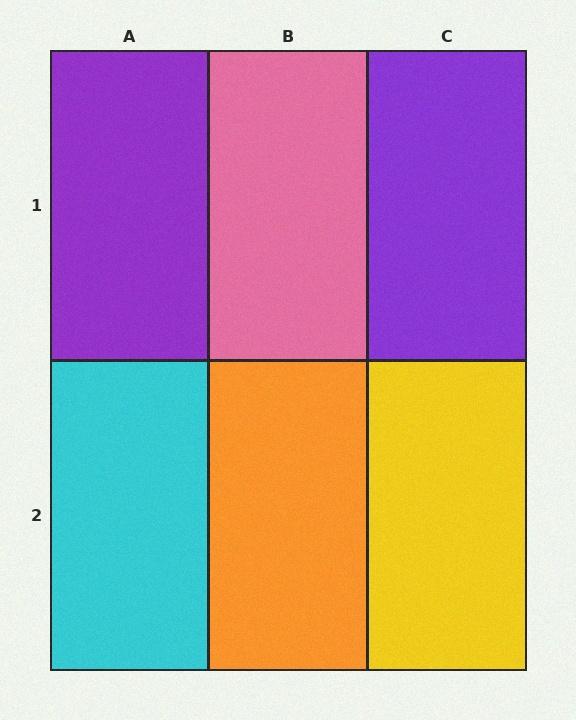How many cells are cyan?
1 cell is cyan.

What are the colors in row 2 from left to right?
Cyan, orange, yellow.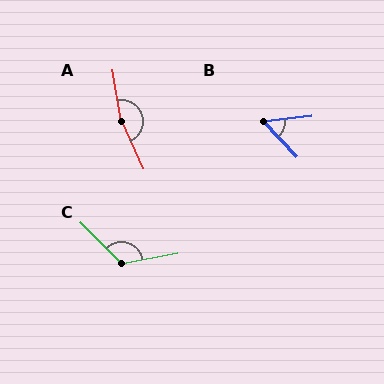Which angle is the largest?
A, at approximately 165 degrees.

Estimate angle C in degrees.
Approximately 125 degrees.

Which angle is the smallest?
B, at approximately 52 degrees.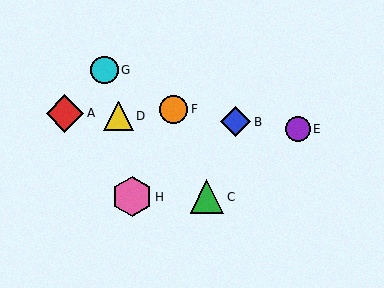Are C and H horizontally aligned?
Yes, both are at y≈197.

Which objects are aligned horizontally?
Objects C, H are aligned horizontally.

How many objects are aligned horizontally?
2 objects (C, H) are aligned horizontally.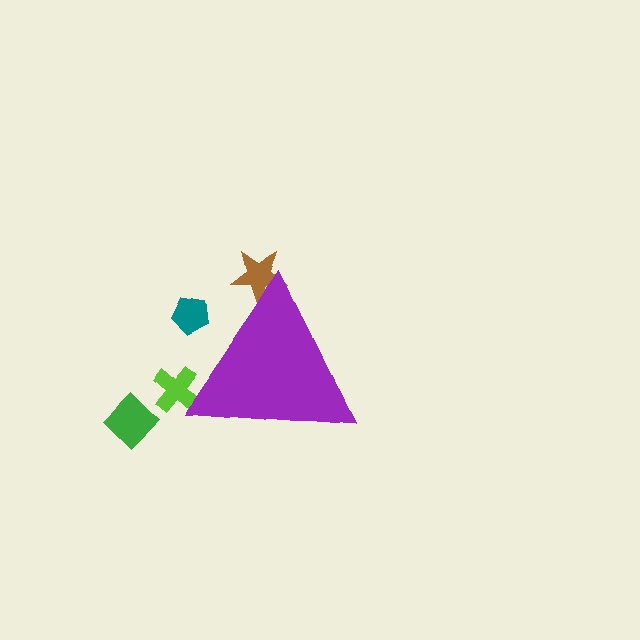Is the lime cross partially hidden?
Yes, the lime cross is partially hidden behind the purple triangle.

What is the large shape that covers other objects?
A purple triangle.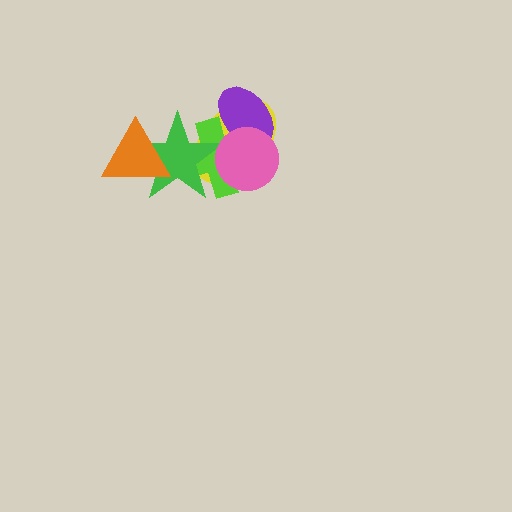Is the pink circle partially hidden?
No, no other shape covers it.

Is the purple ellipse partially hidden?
Yes, it is partially covered by another shape.